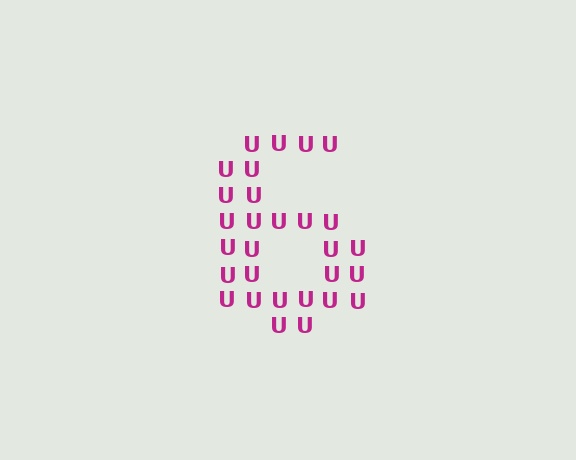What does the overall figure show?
The overall figure shows the digit 6.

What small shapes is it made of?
It is made of small letter U's.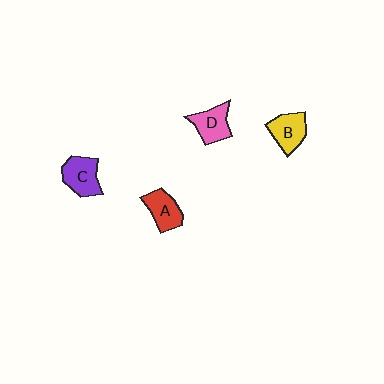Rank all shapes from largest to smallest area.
From largest to smallest: C (purple), B (yellow), D (pink), A (red).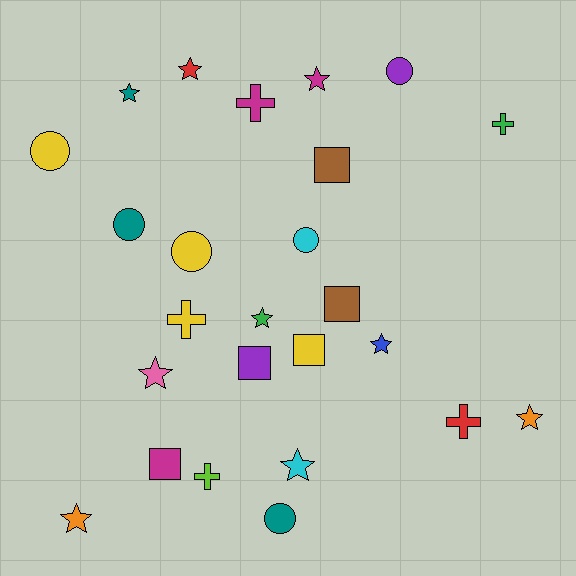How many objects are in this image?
There are 25 objects.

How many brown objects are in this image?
There are 2 brown objects.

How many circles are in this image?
There are 6 circles.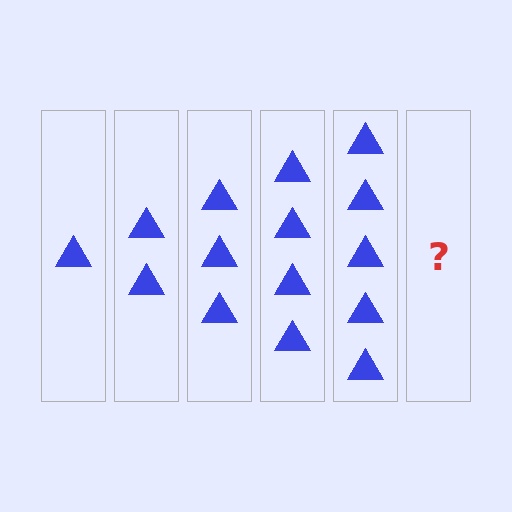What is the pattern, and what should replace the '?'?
The pattern is that each step adds one more triangle. The '?' should be 6 triangles.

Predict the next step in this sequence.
The next step is 6 triangles.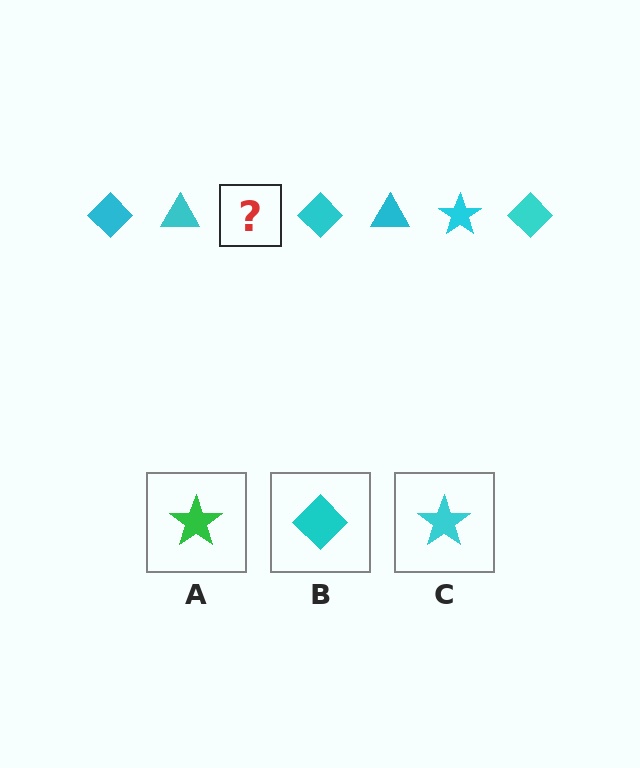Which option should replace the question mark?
Option C.